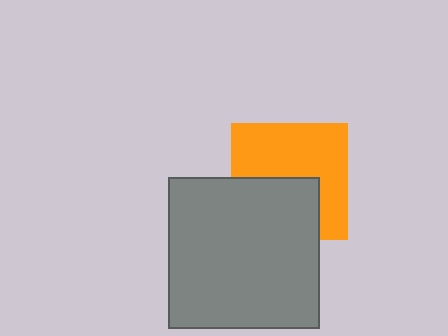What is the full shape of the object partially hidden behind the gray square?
The partially hidden object is an orange square.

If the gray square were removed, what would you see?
You would see the complete orange square.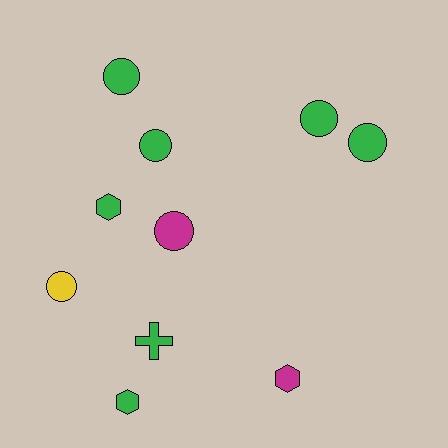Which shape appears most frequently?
Circle, with 6 objects.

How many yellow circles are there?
There is 1 yellow circle.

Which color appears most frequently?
Green, with 7 objects.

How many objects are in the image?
There are 10 objects.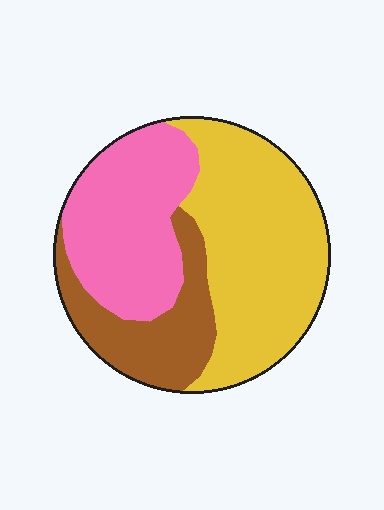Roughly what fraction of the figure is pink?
Pink takes up about one third (1/3) of the figure.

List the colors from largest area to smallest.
From largest to smallest: yellow, pink, brown.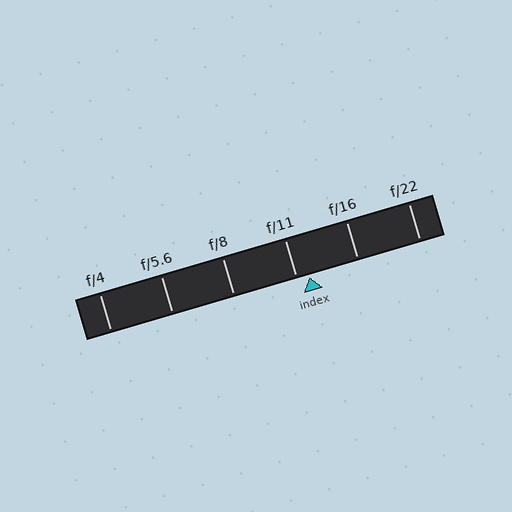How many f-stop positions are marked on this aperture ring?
There are 6 f-stop positions marked.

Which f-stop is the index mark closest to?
The index mark is closest to f/11.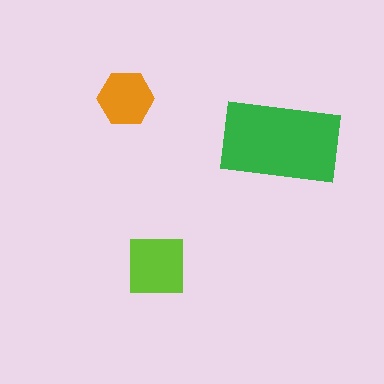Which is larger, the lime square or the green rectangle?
The green rectangle.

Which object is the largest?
The green rectangle.